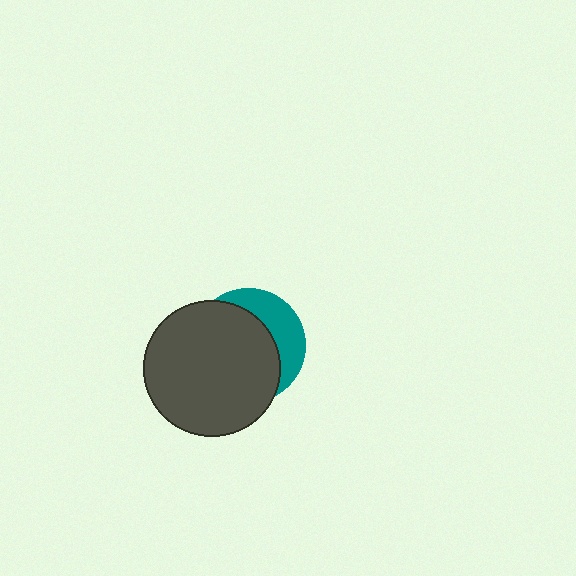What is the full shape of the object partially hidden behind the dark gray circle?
The partially hidden object is a teal circle.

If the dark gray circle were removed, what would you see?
You would see the complete teal circle.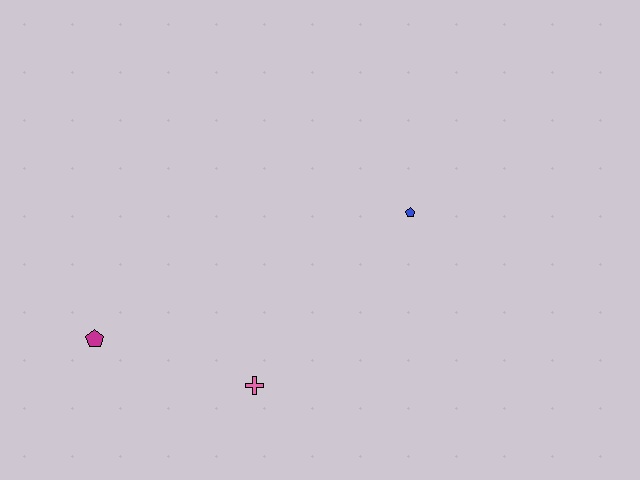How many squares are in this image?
There are no squares.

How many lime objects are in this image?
There are no lime objects.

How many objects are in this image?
There are 3 objects.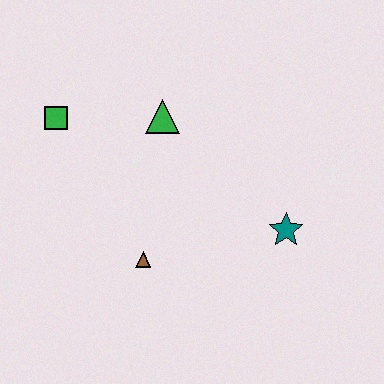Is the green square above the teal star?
Yes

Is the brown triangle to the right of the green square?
Yes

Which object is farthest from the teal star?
The green square is farthest from the teal star.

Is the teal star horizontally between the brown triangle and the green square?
No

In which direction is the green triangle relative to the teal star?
The green triangle is to the left of the teal star.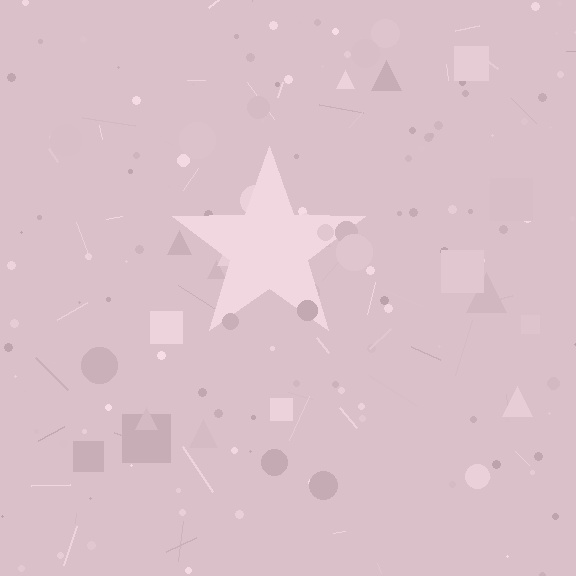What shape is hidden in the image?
A star is hidden in the image.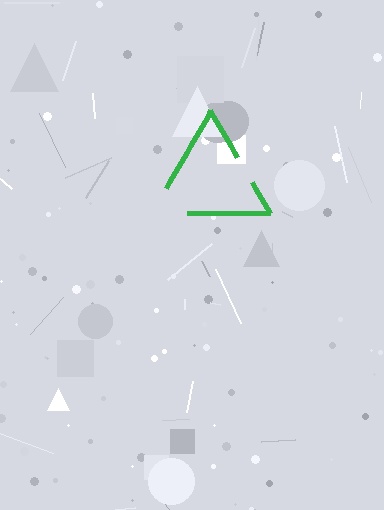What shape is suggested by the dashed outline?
The dashed outline suggests a triangle.